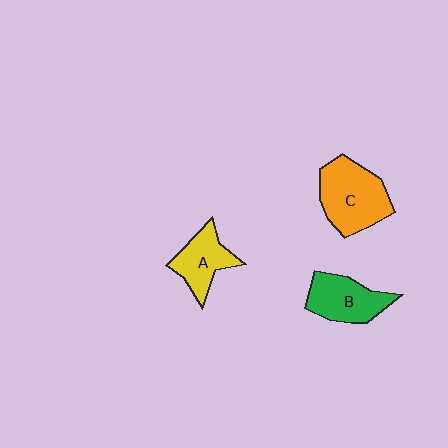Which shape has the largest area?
Shape C (orange).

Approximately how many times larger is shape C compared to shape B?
Approximately 1.3 times.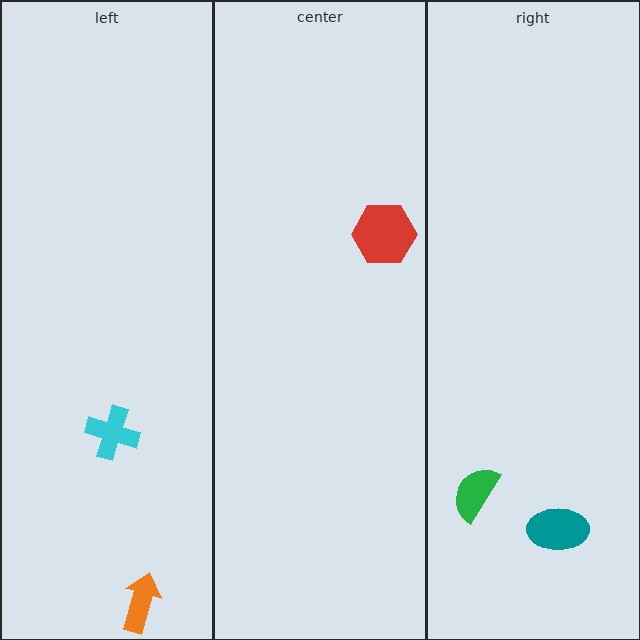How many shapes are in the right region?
2.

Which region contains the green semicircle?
The right region.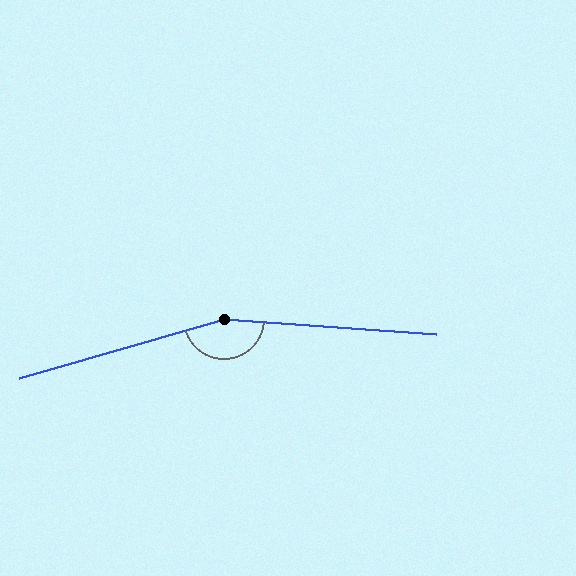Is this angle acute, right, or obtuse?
It is obtuse.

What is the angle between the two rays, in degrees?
Approximately 160 degrees.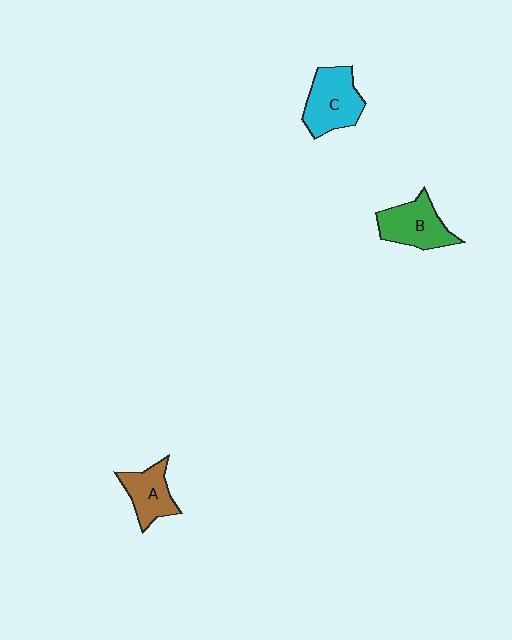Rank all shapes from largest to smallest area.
From largest to smallest: C (cyan), B (green), A (brown).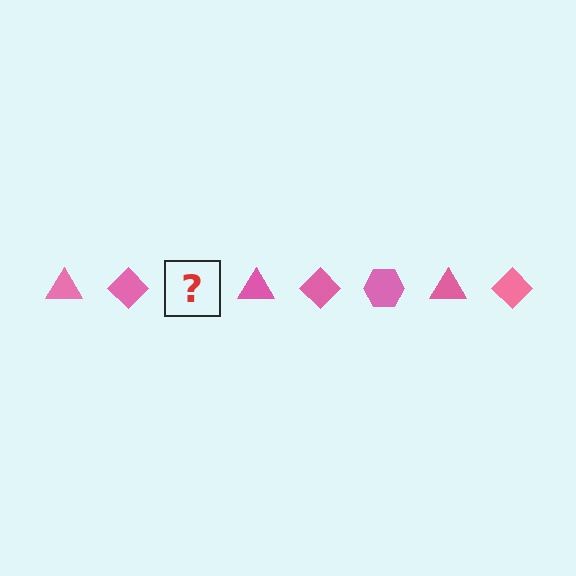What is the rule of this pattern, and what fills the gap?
The rule is that the pattern cycles through triangle, diamond, hexagon shapes in pink. The gap should be filled with a pink hexagon.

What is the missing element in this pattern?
The missing element is a pink hexagon.